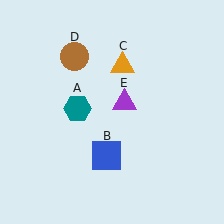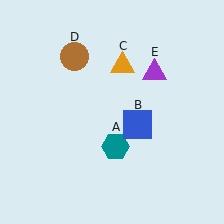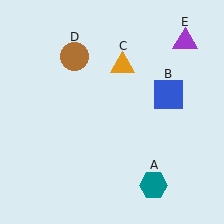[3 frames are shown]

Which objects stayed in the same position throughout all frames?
Orange triangle (object C) and brown circle (object D) remained stationary.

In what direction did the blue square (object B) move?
The blue square (object B) moved up and to the right.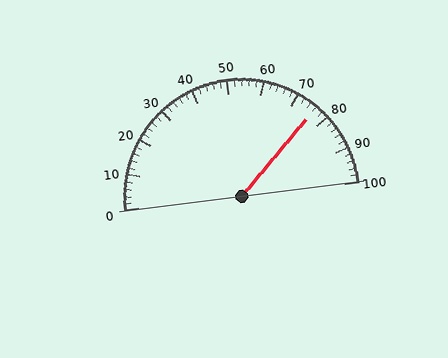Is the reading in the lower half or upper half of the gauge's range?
The reading is in the upper half of the range (0 to 100).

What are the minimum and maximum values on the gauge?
The gauge ranges from 0 to 100.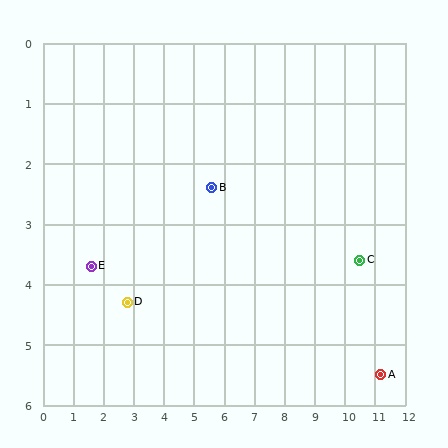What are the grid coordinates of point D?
Point D is at approximately (2.8, 4.3).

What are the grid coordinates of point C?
Point C is at approximately (10.5, 3.6).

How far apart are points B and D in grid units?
Points B and D are about 3.4 grid units apart.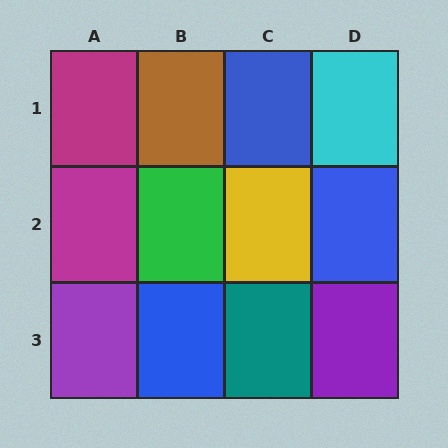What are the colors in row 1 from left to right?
Magenta, brown, blue, cyan.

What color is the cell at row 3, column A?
Purple.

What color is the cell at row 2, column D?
Blue.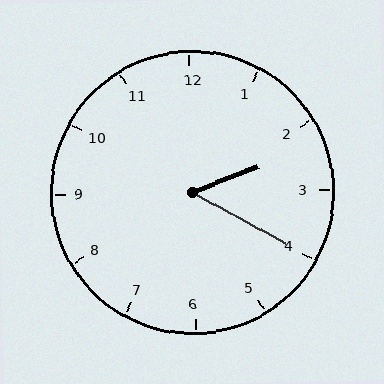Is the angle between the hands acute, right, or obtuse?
It is acute.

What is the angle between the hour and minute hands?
Approximately 50 degrees.